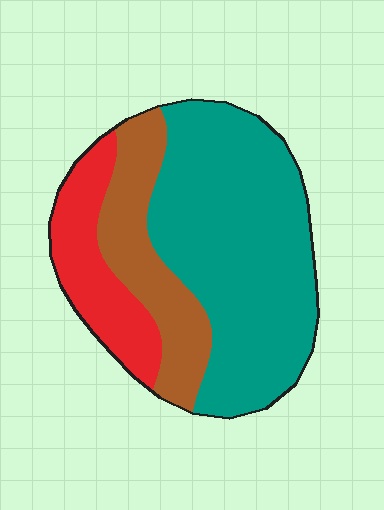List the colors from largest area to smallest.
From largest to smallest: teal, brown, red.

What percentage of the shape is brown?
Brown takes up about one fifth (1/5) of the shape.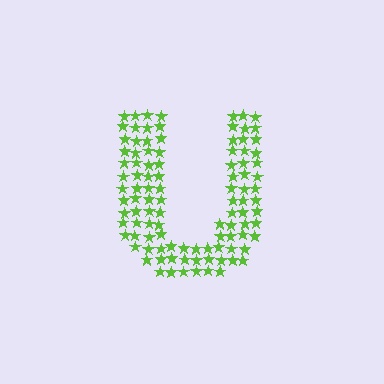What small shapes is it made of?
It is made of small stars.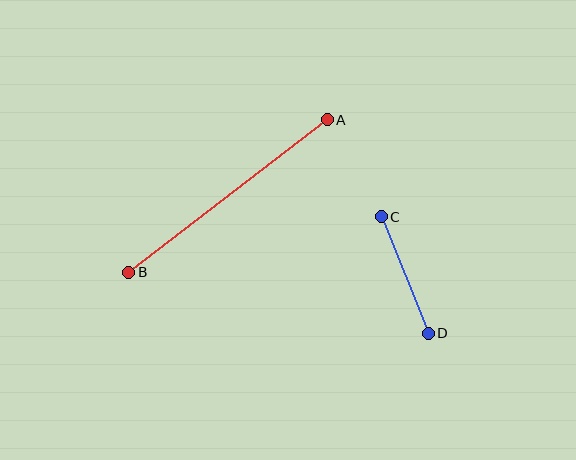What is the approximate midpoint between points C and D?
The midpoint is at approximately (405, 275) pixels.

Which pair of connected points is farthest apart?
Points A and B are farthest apart.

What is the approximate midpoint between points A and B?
The midpoint is at approximately (228, 196) pixels.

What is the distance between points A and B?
The distance is approximately 250 pixels.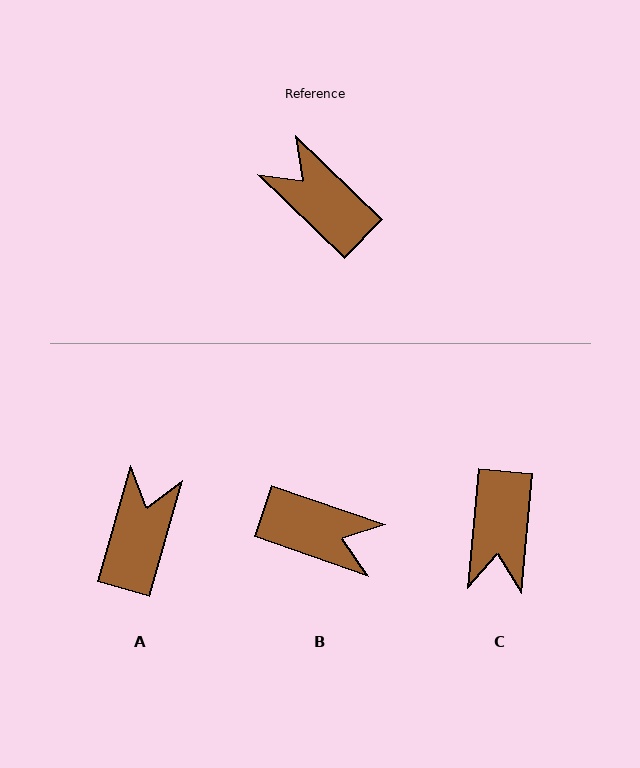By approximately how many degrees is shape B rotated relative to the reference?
Approximately 155 degrees clockwise.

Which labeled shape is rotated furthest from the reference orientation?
B, about 155 degrees away.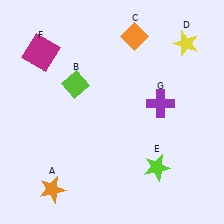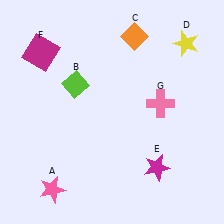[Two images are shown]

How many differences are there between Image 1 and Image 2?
There are 3 differences between the two images.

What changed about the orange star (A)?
In Image 1, A is orange. In Image 2, it changed to pink.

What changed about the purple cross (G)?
In Image 1, G is purple. In Image 2, it changed to pink.